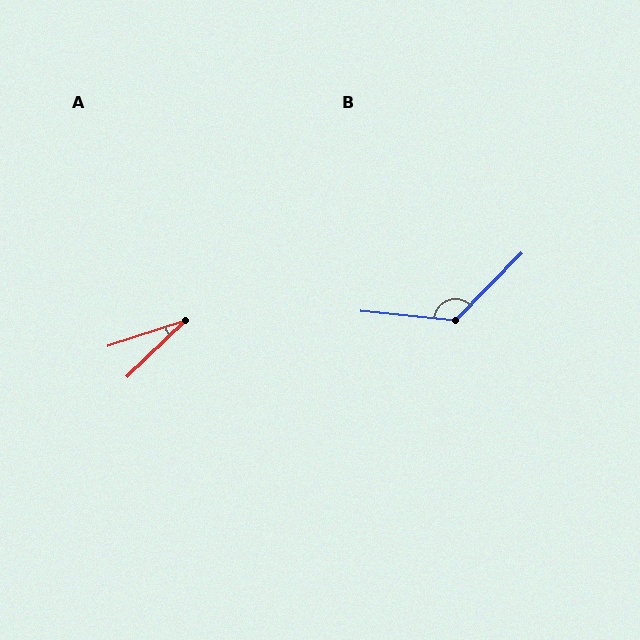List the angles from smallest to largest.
A (26°), B (129°).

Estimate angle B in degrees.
Approximately 129 degrees.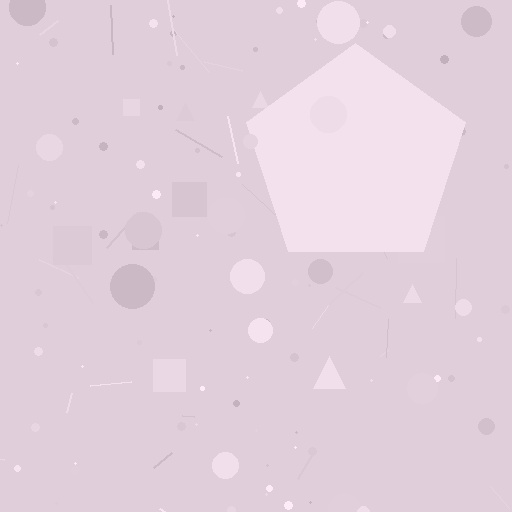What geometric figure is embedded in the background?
A pentagon is embedded in the background.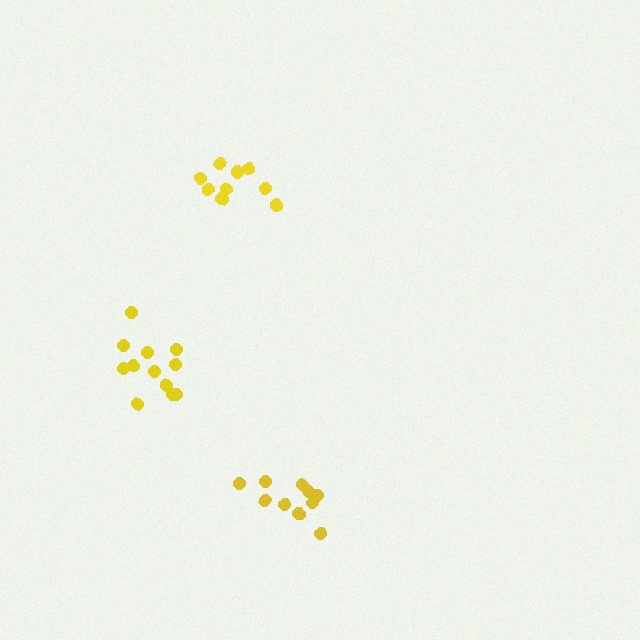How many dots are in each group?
Group 1: 12 dots, Group 2: 9 dots, Group 3: 10 dots (31 total).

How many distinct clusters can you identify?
There are 3 distinct clusters.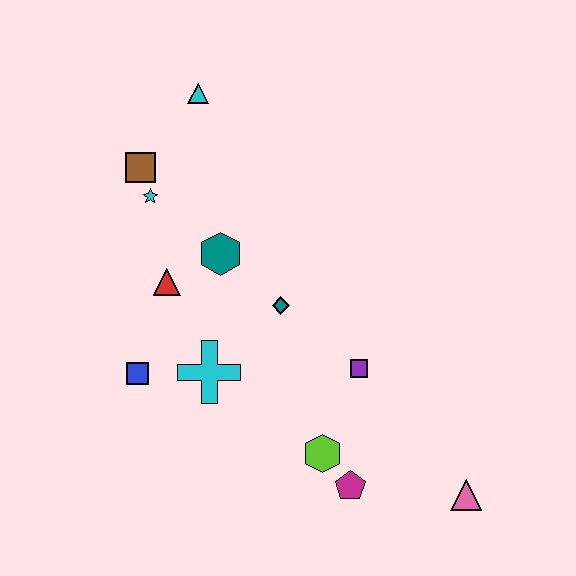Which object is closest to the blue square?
The cyan cross is closest to the blue square.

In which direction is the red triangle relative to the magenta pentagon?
The red triangle is above the magenta pentagon.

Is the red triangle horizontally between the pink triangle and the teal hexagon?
No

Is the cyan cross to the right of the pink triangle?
No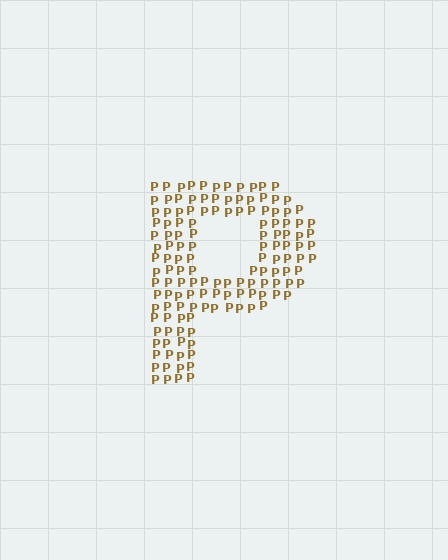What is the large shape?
The large shape is the letter P.